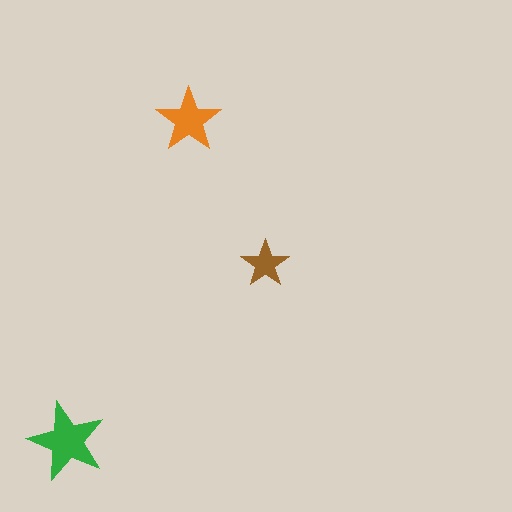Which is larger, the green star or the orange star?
The green one.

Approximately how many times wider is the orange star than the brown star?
About 1.5 times wider.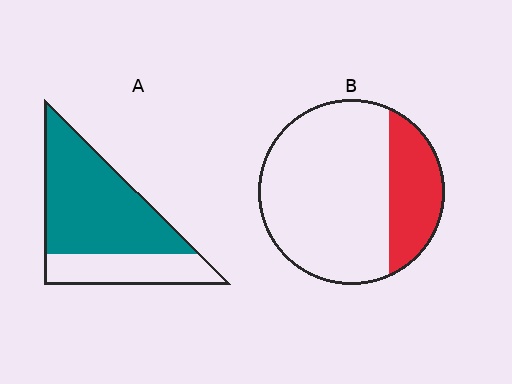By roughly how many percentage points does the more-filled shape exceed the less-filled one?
By roughly 45 percentage points (A over B).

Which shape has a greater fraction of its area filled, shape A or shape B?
Shape A.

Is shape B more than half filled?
No.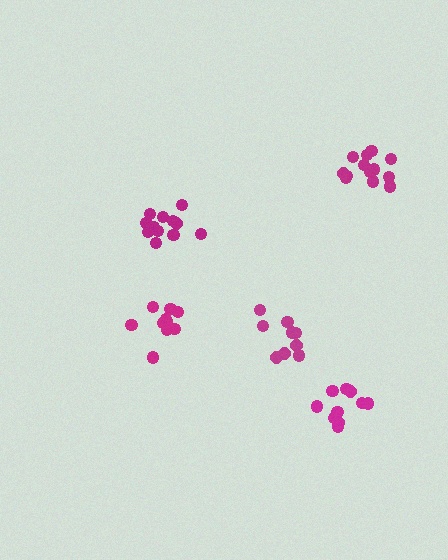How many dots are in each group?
Group 1: 13 dots, Group 2: 10 dots, Group 3: 10 dots, Group 4: 10 dots, Group 5: 13 dots (56 total).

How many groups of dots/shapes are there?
There are 5 groups.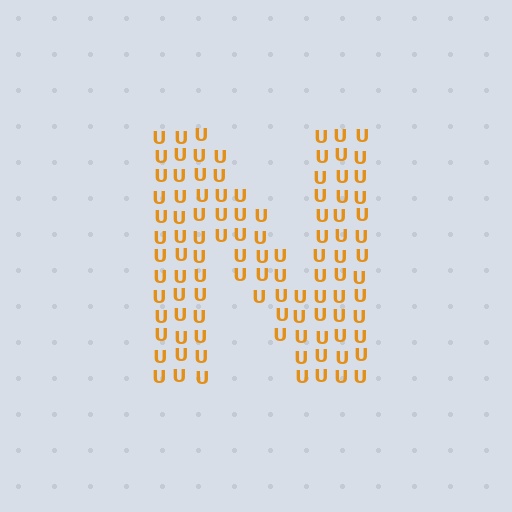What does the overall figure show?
The overall figure shows the letter N.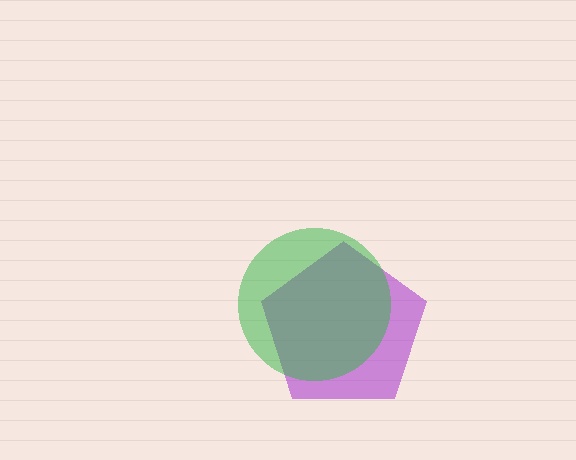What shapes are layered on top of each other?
The layered shapes are: a purple pentagon, a green circle.